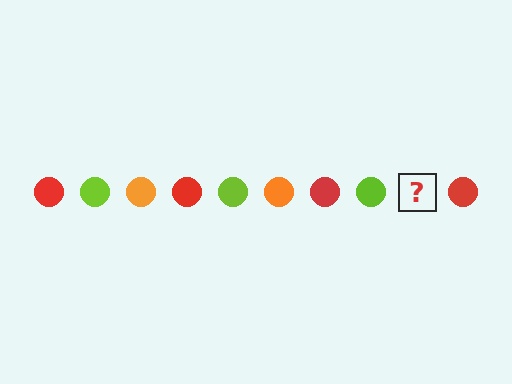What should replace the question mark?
The question mark should be replaced with an orange circle.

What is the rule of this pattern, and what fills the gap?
The rule is that the pattern cycles through red, lime, orange circles. The gap should be filled with an orange circle.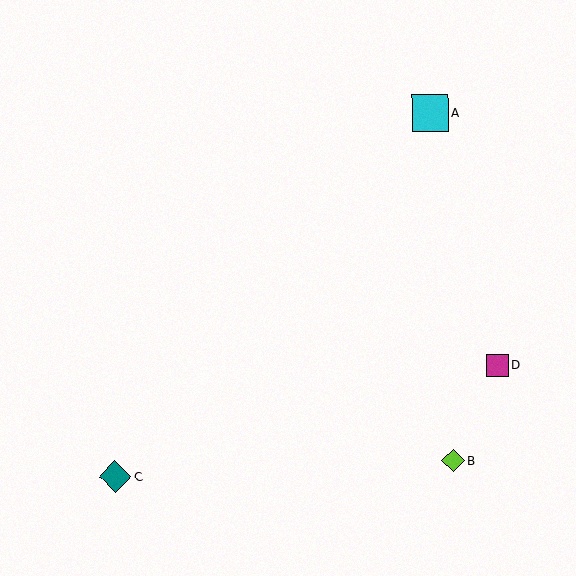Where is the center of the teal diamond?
The center of the teal diamond is at (115, 477).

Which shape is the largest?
The cyan square (labeled A) is the largest.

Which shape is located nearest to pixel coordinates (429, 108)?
The cyan square (labeled A) at (430, 113) is nearest to that location.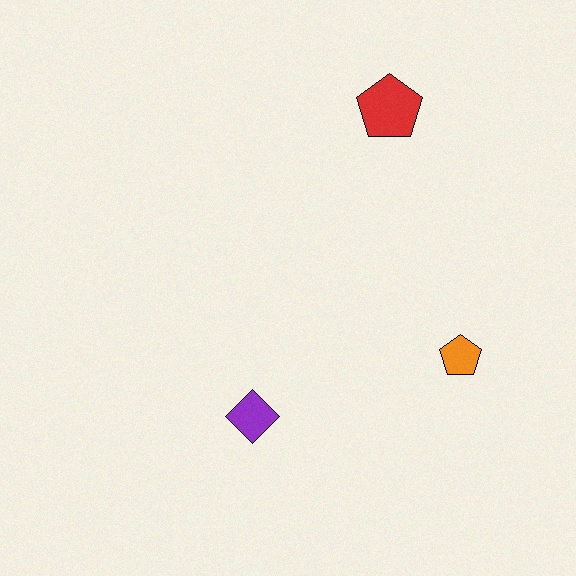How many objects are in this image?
There are 3 objects.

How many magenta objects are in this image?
There are no magenta objects.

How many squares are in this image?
There are no squares.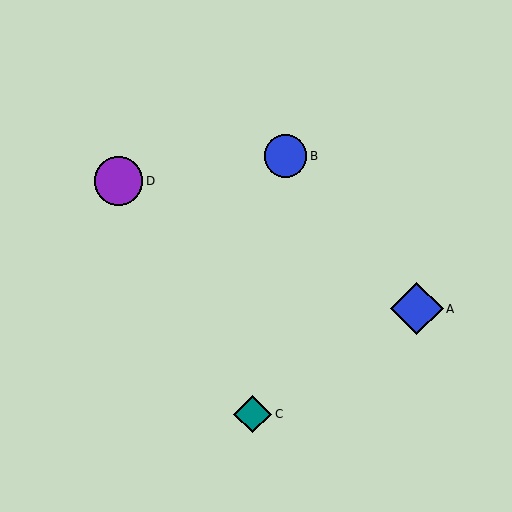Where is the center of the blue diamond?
The center of the blue diamond is at (417, 309).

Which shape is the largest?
The blue diamond (labeled A) is the largest.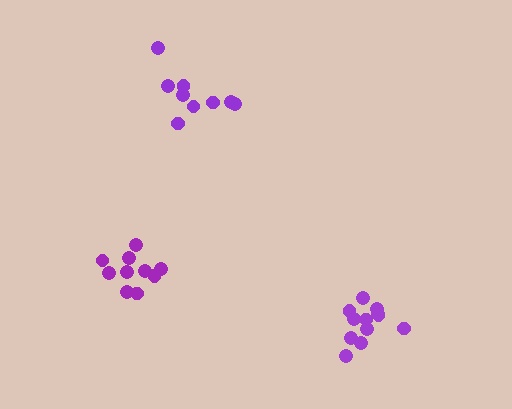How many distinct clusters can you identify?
There are 3 distinct clusters.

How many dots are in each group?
Group 1: 12 dots, Group 2: 10 dots, Group 3: 9 dots (31 total).